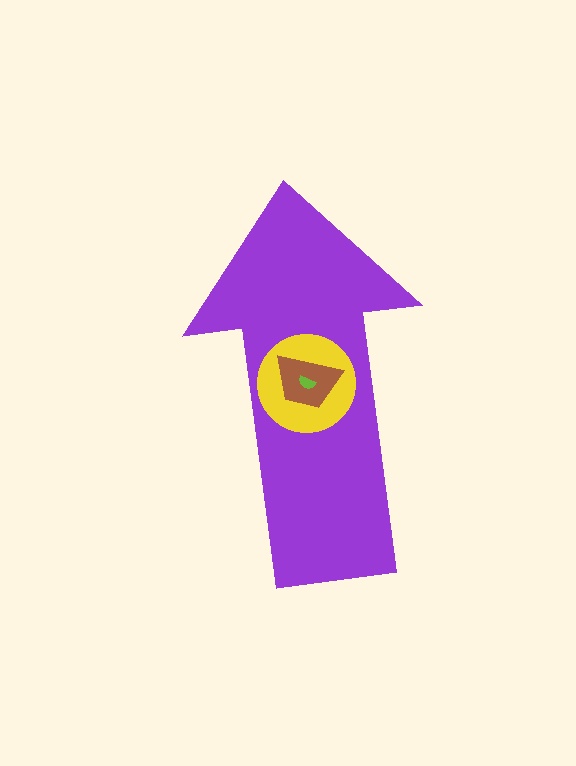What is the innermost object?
The lime semicircle.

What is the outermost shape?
The purple arrow.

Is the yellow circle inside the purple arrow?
Yes.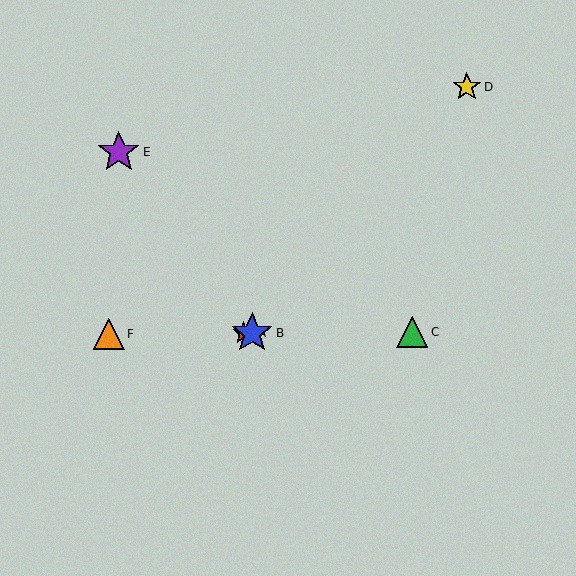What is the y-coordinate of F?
Object F is at y≈334.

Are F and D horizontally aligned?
No, F is at y≈334 and D is at y≈87.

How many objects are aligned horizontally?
4 objects (A, B, C, F) are aligned horizontally.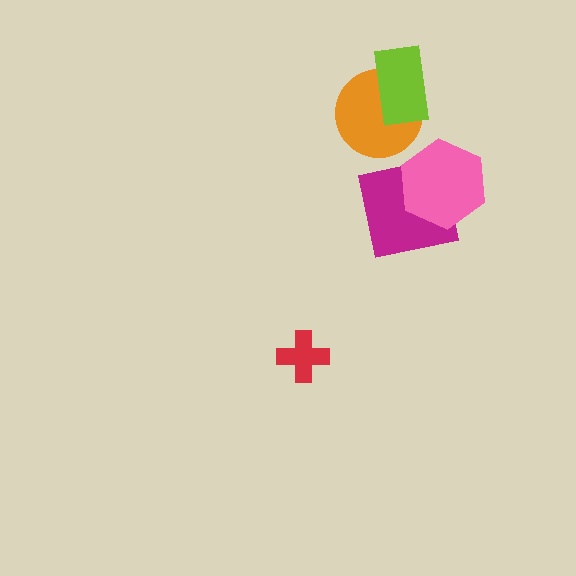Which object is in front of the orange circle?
The lime rectangle is in front of the orange circle.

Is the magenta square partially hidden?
Yes, it is partially covered by another shape.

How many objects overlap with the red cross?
0 objects overlap with the red cross.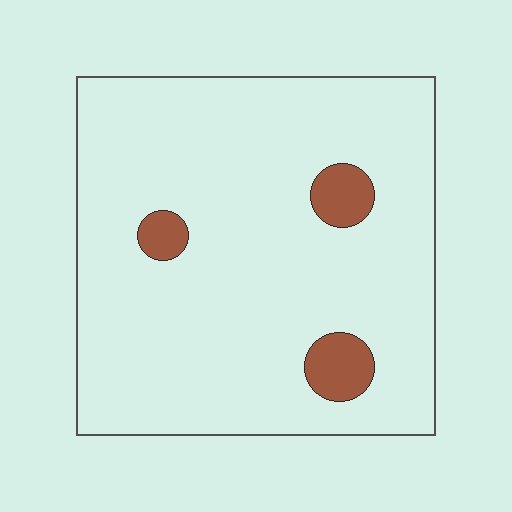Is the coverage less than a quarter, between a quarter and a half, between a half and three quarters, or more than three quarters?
Less than a quarter.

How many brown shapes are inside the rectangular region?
3.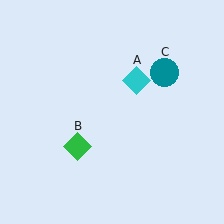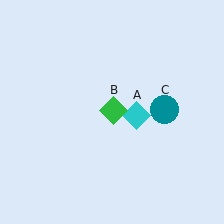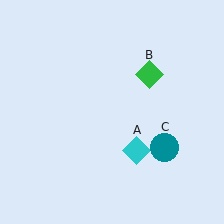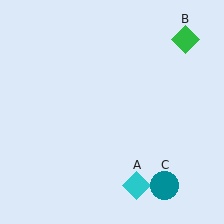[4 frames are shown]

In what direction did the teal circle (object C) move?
The teal circle (object C) moved down.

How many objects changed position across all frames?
3 objects changed position: cyan diamond (object A), green diamond (object B), teal circle (object C).